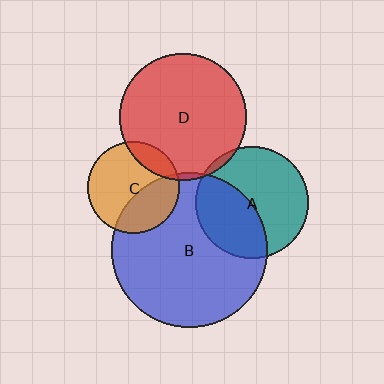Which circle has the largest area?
Circle B (blue).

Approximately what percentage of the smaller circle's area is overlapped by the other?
Approximately 35%.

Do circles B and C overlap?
Yes.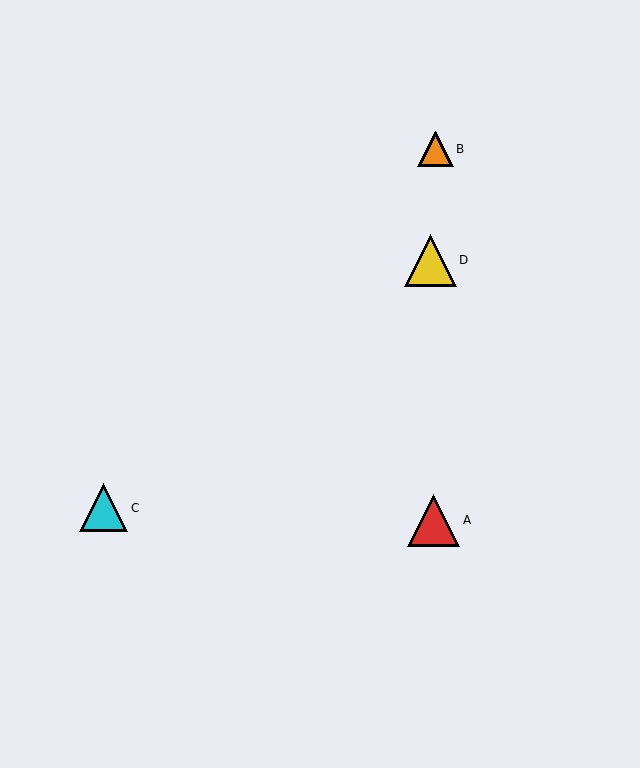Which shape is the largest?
The red triangle (labeled A) is the largest.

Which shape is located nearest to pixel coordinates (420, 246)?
The yellow triangle (labeled D) at (430, 260) is nearest to that location.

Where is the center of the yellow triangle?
The center of the yellow triangle is at (430, 260).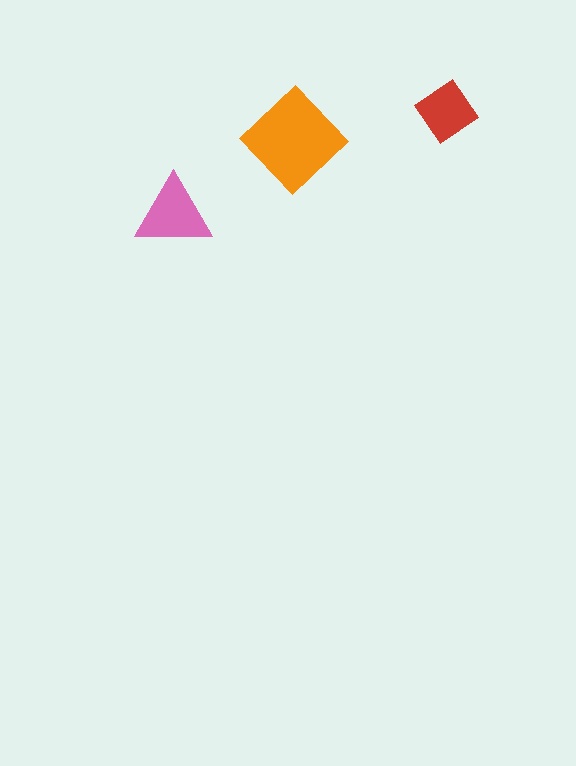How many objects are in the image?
There are 3 objects in the image.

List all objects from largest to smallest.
The orange diamond, the pink triangle, the red diamond.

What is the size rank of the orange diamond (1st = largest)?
1st.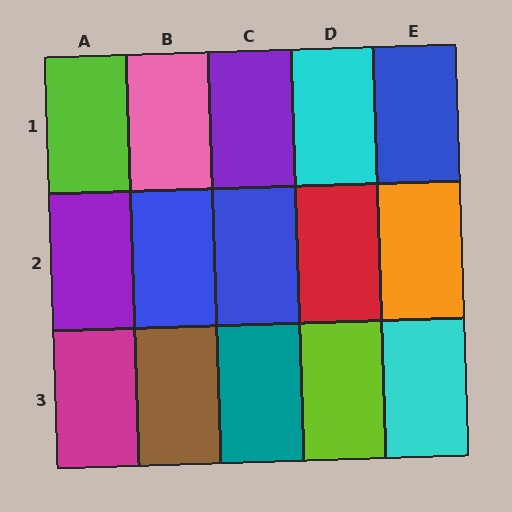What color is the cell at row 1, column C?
Purple.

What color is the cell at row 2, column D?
Red.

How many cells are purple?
2 cells are purple.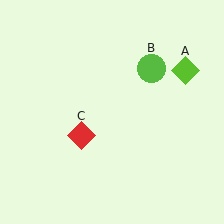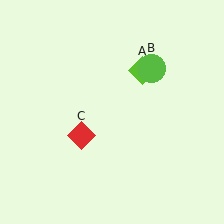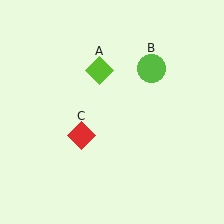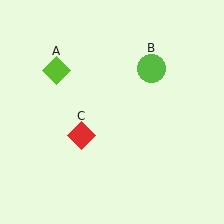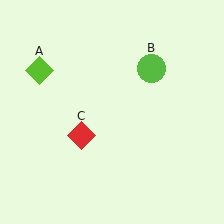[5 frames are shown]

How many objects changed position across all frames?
1 object changed position: lime diamond (object A).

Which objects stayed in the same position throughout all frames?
Lime circle (object B) and red diamond (object C) remained stationary.